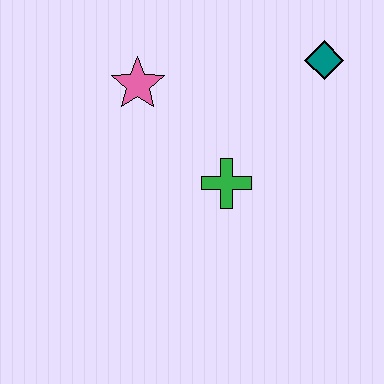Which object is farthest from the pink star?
The teal diamond is farthest from the pink star.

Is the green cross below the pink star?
Yes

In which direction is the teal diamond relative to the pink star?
The teal diamond is to the right of the pink star.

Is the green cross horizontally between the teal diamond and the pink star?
Yes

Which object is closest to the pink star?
The green cross is closest to the pink star.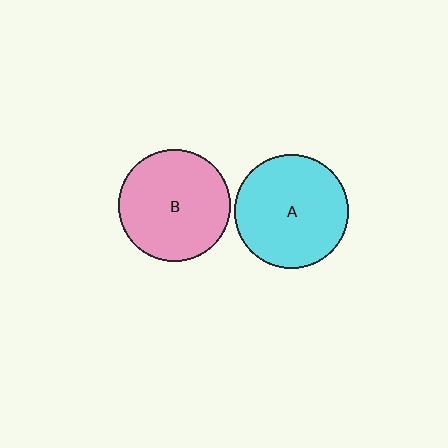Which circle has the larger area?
Circle A (cyan).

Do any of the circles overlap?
No, none of the circles overlap.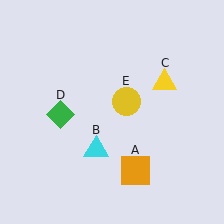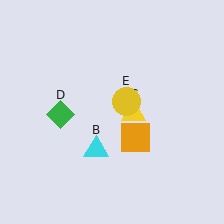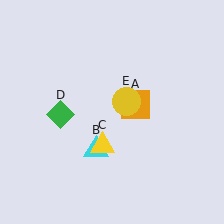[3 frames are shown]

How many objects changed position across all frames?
2 objects changed position: orange square (object A), yellow triangle (object C).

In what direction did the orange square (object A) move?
The orange square (object A) moved up.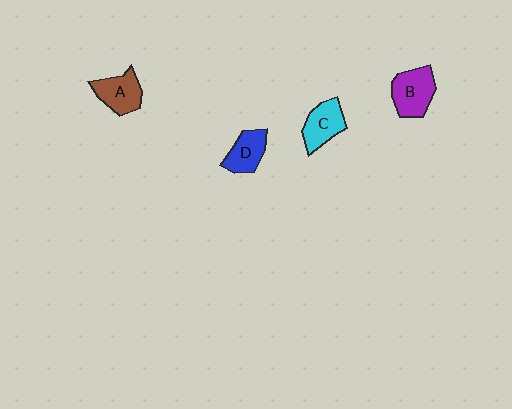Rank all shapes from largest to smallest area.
From largest to smallest: B (purple), C (cyan), A (brown), D (blue).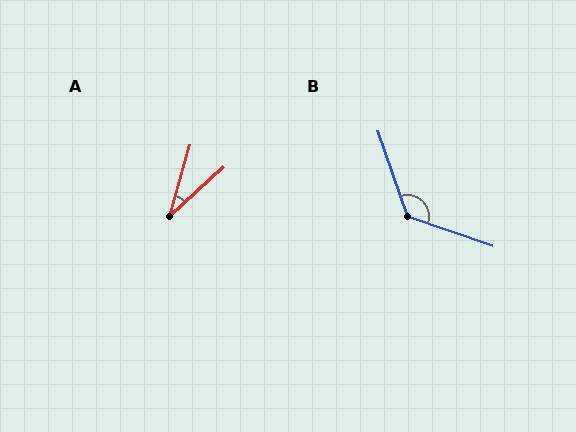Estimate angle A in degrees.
Approximately 31 degrees.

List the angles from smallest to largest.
A (31°), B (128°).